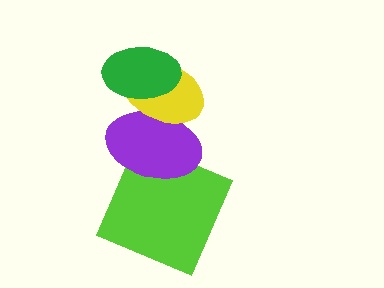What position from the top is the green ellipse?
The green ellipse is 1st from the top.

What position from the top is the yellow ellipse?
The yellow ellipse is 2nd from the top.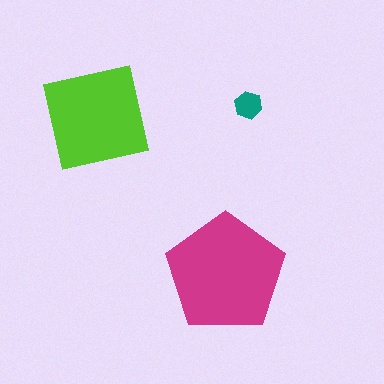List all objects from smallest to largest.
The teal hexagon, the lime square, the magenta pentagon.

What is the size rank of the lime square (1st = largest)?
2nd.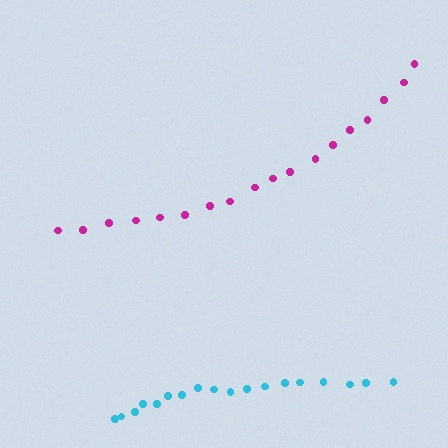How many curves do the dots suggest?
There are 2 distinct paths.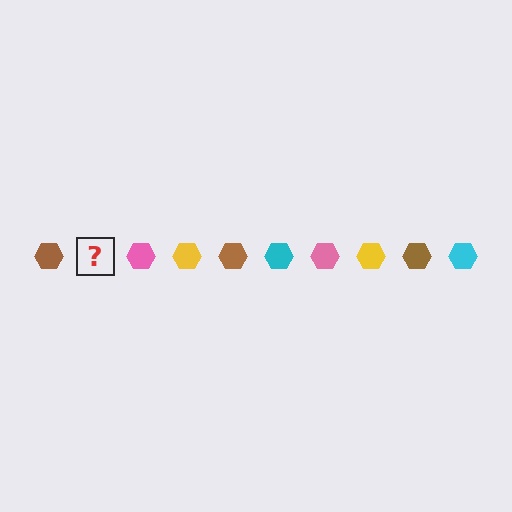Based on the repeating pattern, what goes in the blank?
The blank should be a cyan hexagon.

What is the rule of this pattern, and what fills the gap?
The rule is that the pattern cycles through brown, cyan, pink, yellow hexagons. The gap should be filled with a cyan hexagon.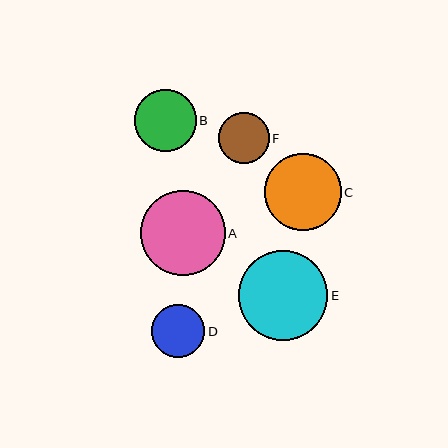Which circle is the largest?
Circle E is the largest with a size of approximately 90 pixels.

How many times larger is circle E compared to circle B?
Circle E is approximately 1.4 times the size of circle B.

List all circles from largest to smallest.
From largest to smallest: E, A, C, B, D, F.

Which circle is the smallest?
Circle F is the smallest with a size of approximately 51 pixels.